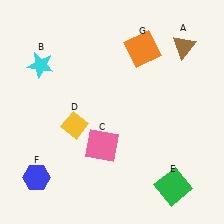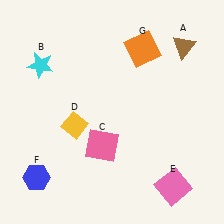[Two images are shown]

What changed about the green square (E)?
In Image 1, E is green. In Image 2, it changed to pink.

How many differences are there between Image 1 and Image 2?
There is 1 difference between the two images.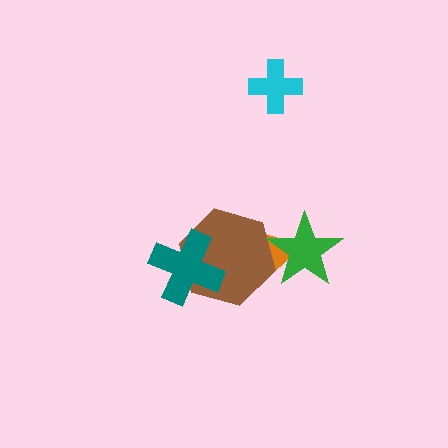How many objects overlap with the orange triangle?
2 objects overlap with the orange triangle.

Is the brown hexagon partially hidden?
Yes, it is partially covered by another shape.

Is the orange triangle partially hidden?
Yes, it is partially covered by another shape.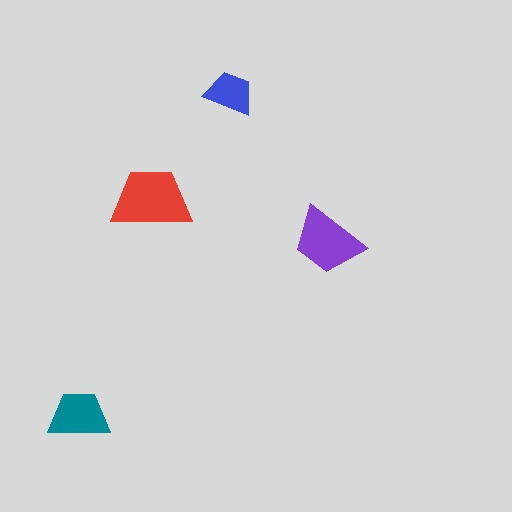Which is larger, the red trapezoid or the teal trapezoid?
The red one.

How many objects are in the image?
There are 4 objects in the image.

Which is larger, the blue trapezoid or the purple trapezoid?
The purple one.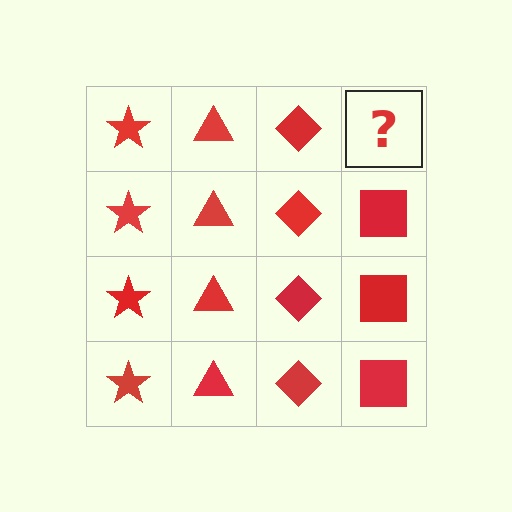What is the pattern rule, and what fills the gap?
The rule is that each column has a consistent shape. The gap should be filled with a red square.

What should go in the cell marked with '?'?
The missing cell should contain a red square.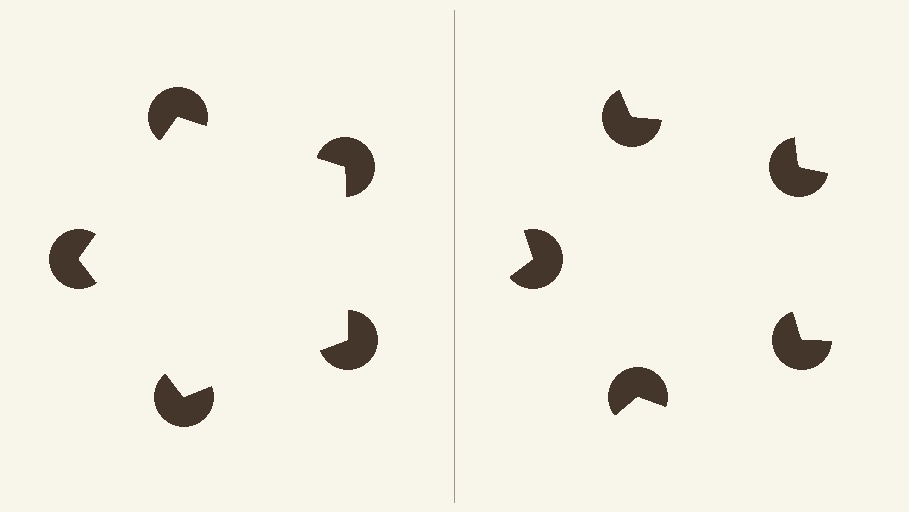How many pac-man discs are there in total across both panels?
10 — 5 on each side.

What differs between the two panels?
The pac-man discs are positioned identically on both sides; only the wedge orientations differ. On the left they align to a pentagon; on the right they are misaligned.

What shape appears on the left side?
An illusory pentagon.